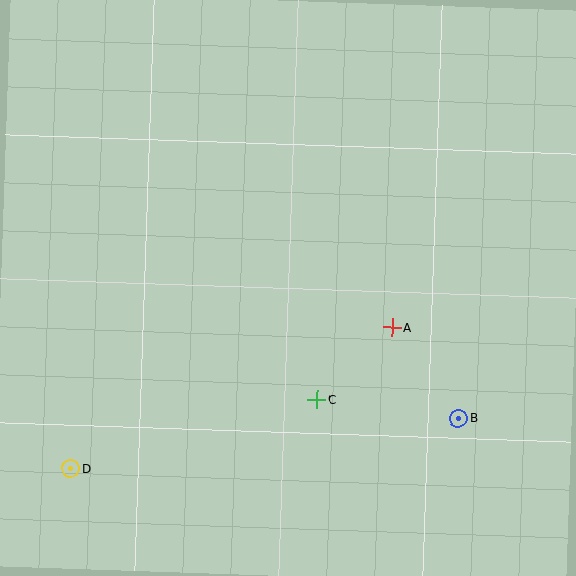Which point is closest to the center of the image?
Point A at (392, 327) is closest to the center.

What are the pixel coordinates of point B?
Point B is at (459, 418).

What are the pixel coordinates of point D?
Point D is at (71, 468).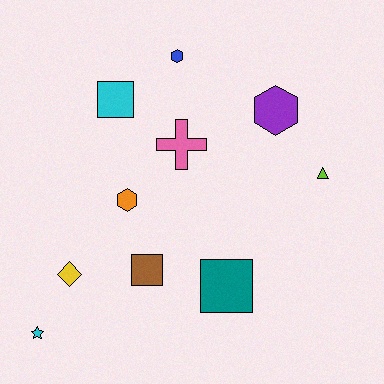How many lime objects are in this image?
There is 1 lime object.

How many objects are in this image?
There are 10 objects.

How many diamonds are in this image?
There is 1 diamond.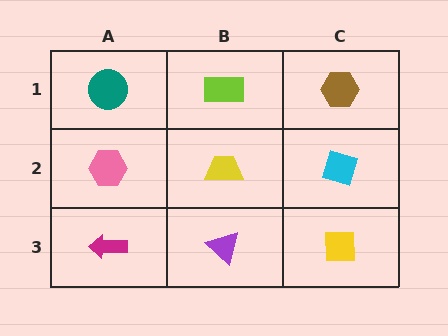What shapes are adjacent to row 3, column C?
A cyan diamond (row 2, column C), a purple triangle (row 3, column B).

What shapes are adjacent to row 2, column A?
A teal circle (row 1, column A), a magenta arrow (row 3, column A), a yellow trapezoid (row 2, column B).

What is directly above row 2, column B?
A lime rectangle.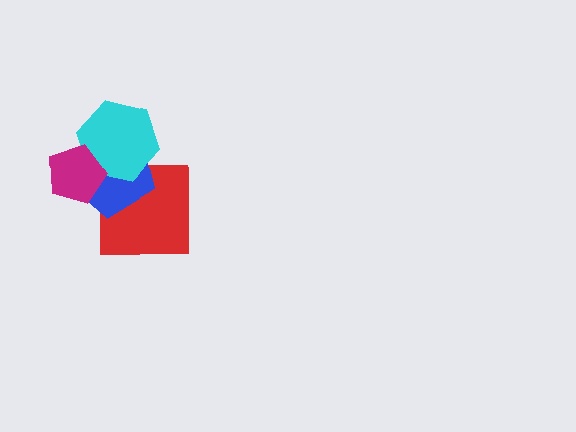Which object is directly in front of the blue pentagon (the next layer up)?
The cyan hexagon is directly in front of the blue pentagon.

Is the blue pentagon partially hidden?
Yes, it is partially covered by another shape.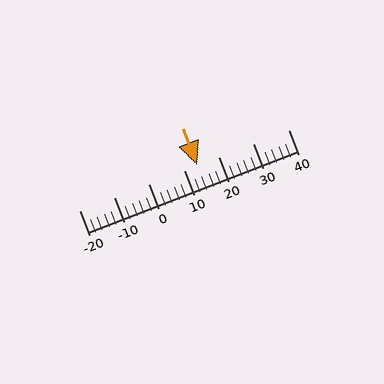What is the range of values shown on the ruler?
The ruler shows values from -20 to 40.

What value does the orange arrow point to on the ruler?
The orange arrow points to approximately 14.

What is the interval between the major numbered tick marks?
The major tick marks are spaced 10 units apart.